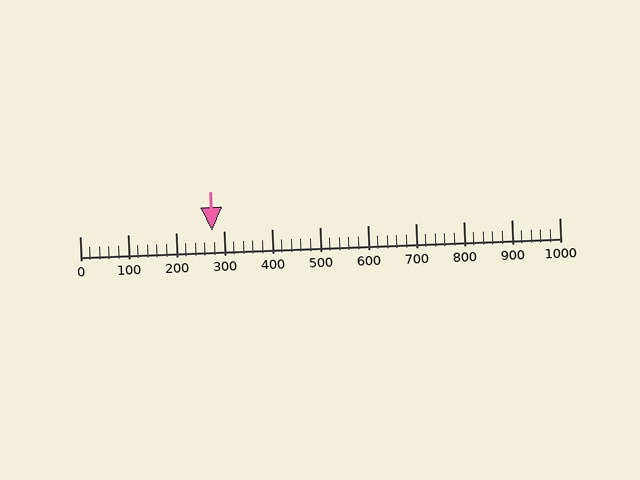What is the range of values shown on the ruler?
The ruler shows values from 0 to 1000.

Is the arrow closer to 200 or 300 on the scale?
The arrow is closer to 300.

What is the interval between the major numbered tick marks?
The major tick marks are spaced 100 units apart.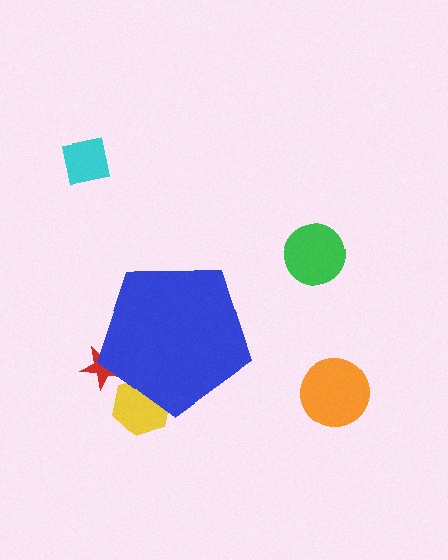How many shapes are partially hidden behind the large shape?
2 shapes are partially hidden.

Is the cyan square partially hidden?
No, the cyan square is fully visible.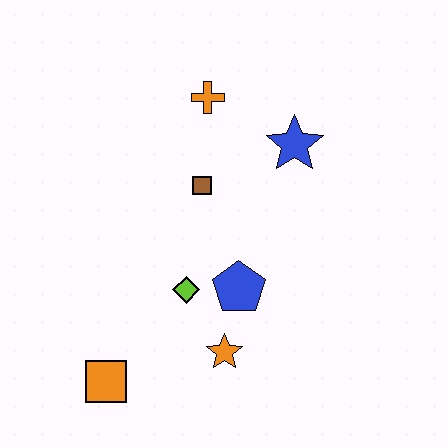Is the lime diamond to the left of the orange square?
No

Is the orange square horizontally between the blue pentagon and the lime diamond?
No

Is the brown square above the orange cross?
No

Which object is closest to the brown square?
The orange cross is closest to the brown square.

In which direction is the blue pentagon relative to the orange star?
The blue pentagon is above the orange star.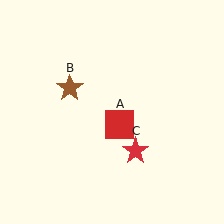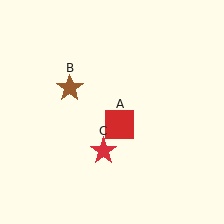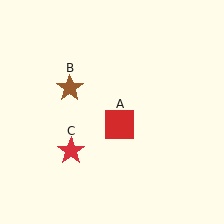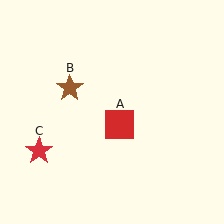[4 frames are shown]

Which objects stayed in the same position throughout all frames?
Red square (object A) and brown star (object B) remained stationary.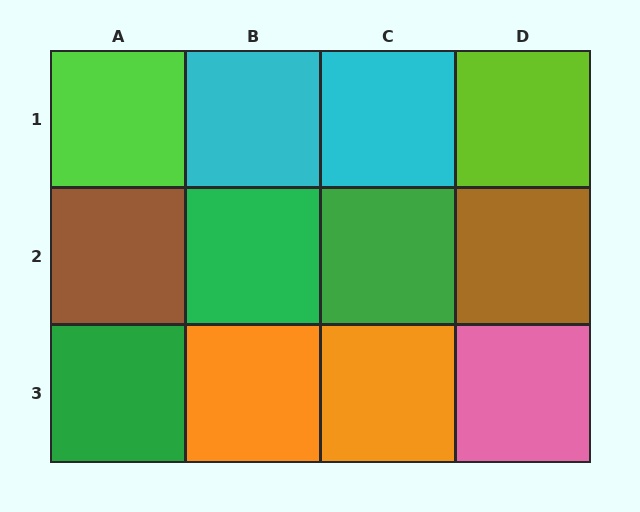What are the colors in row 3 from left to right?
Green, orange, orange, pink.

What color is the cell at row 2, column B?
Green.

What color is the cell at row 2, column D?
Brown.